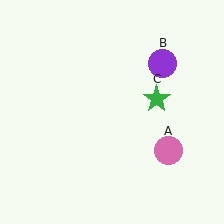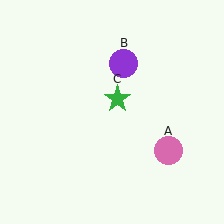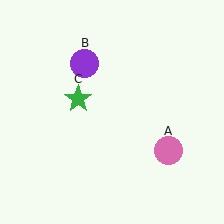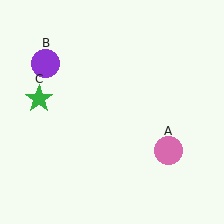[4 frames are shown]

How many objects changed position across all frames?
2 objects changed position: purple circle (object B), green star (object C).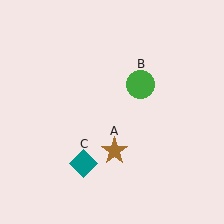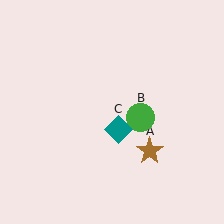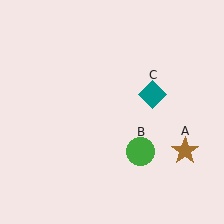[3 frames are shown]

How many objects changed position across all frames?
3 objects changed position: brown star (object A), green circle (object B), teal diamond (object C).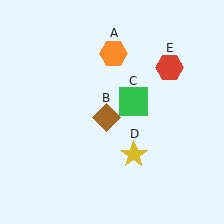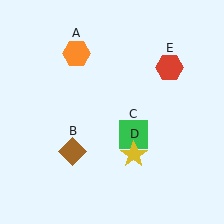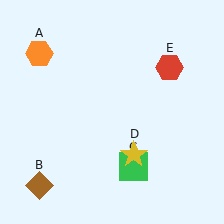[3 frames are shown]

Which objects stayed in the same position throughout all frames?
Yellow star (object D) and red hexagon (object E) remained stationary.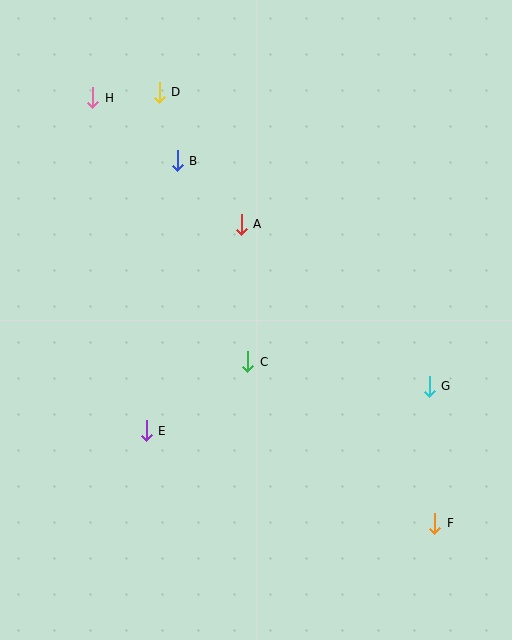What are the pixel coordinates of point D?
Point D is at (159, 92).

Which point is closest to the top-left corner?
Point H is closest to the top-left corner.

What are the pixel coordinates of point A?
Point A is at (241, 224).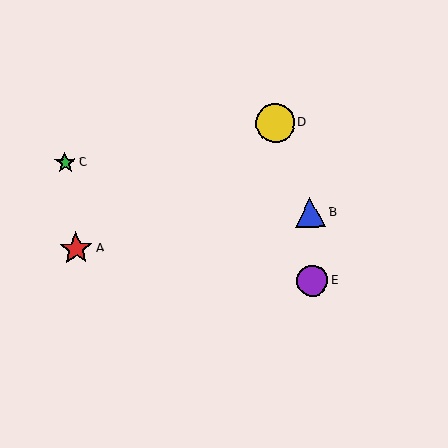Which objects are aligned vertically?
Objects B, E are aligned vertically.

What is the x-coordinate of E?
Object E is at x≈313.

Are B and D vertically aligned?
No, B is at x≈310 and D is at x≈275.